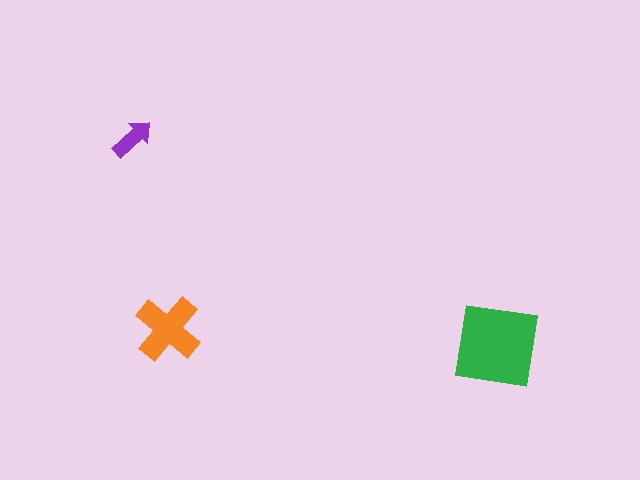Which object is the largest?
The green square.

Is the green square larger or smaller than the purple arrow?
Larger.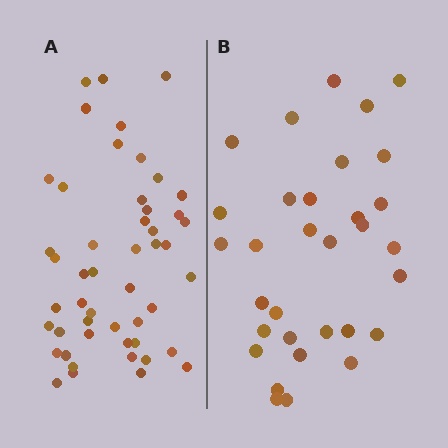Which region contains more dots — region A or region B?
Region A (the left region) has more dots.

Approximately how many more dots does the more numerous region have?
Region A has approximately 15 more dots than region B.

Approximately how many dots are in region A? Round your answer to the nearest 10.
About 50 dots. (The exact count is 49, which rounds to 50.)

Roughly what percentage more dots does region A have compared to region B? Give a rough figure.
About 55% more.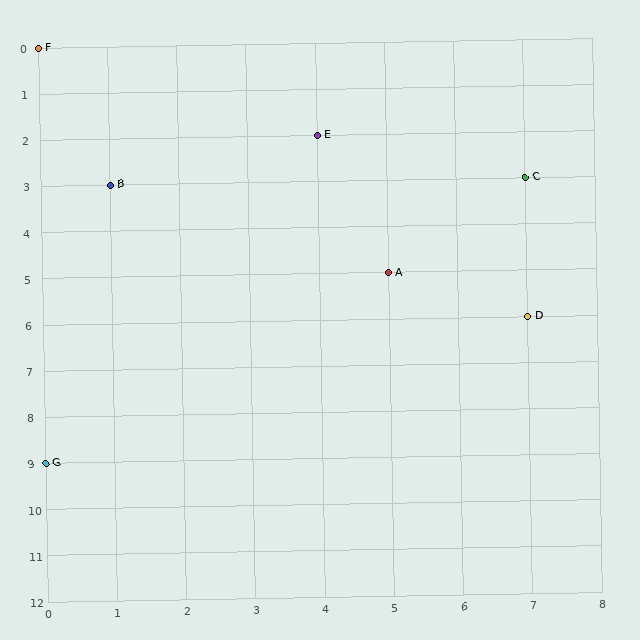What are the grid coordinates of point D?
Point D is at grid coordinates (7, 6).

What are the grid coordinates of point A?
Point A is at grid coordinates (5, 5).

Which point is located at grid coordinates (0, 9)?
Point G is at (0, 9).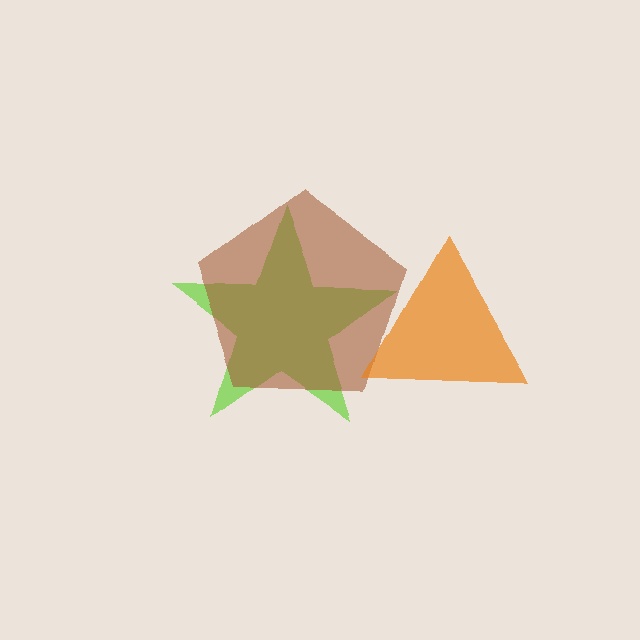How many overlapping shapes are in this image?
There are 3 overlapping shapes in the image.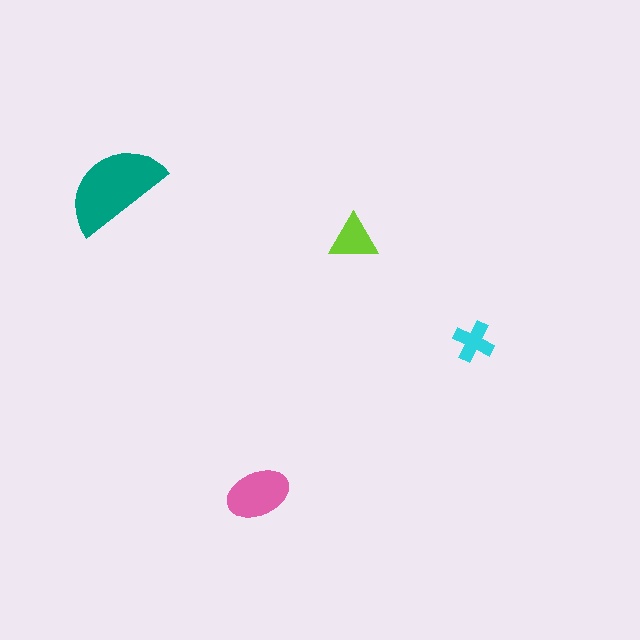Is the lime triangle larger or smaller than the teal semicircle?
Smaller.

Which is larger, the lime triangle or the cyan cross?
The lime triangle.